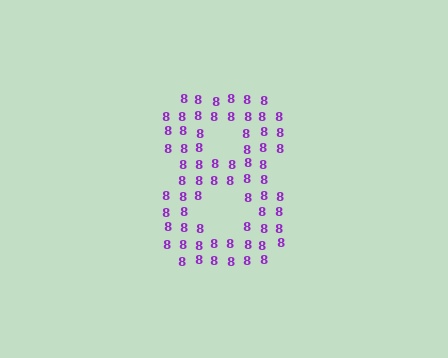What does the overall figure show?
The overall figure shows the digit 8.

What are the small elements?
The small elements are digit 8's.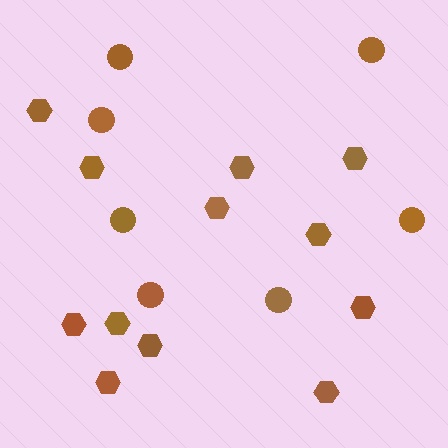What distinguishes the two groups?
There are 2 groups: one group of circles (7) and one group of hexagons (12).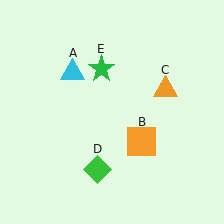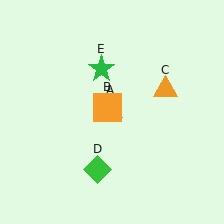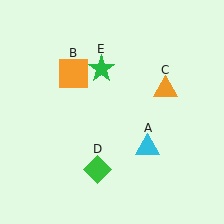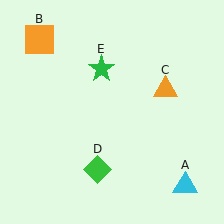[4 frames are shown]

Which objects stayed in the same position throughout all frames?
Orange triangle (object C) and green diamond (object D) and green star (object E) remained stationary.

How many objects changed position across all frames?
2 objects changed position: cyan triangle (object A), orange square (object B).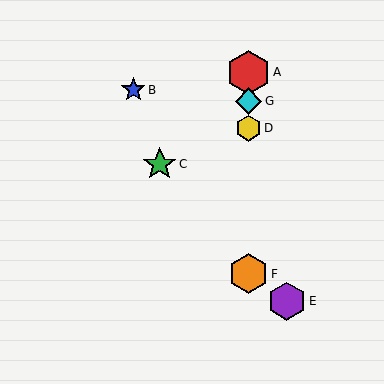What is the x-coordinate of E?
Object E is at x≈287.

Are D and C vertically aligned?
No, D is at x≈249 and C is at x≈160.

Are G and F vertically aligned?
Yes, both are at x≈249.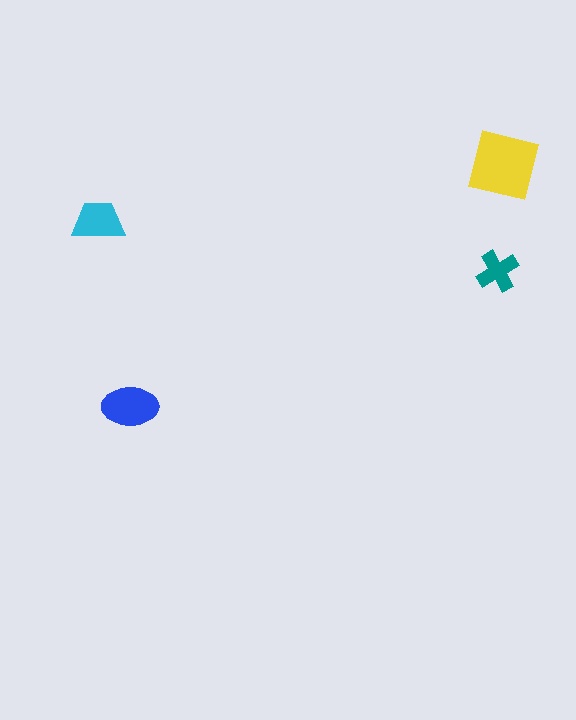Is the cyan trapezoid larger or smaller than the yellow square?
Smaller.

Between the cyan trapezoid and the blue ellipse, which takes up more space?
The blue ellipse.